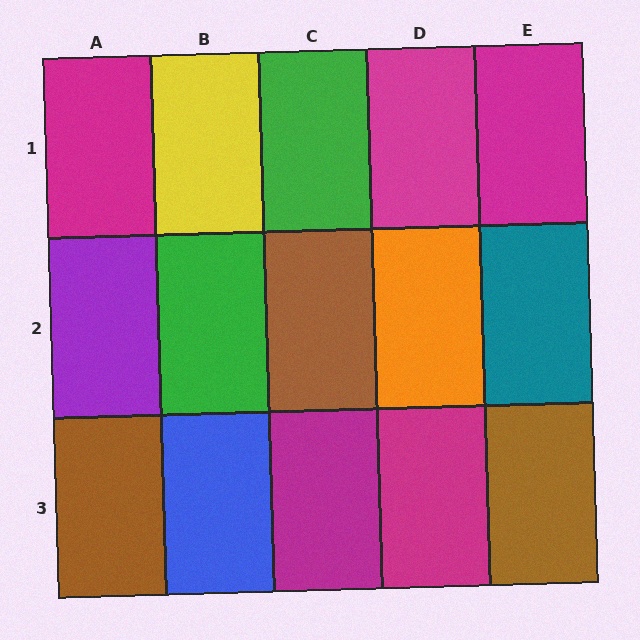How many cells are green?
2 cells are green.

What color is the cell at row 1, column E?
Magenta.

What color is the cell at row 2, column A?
Purple.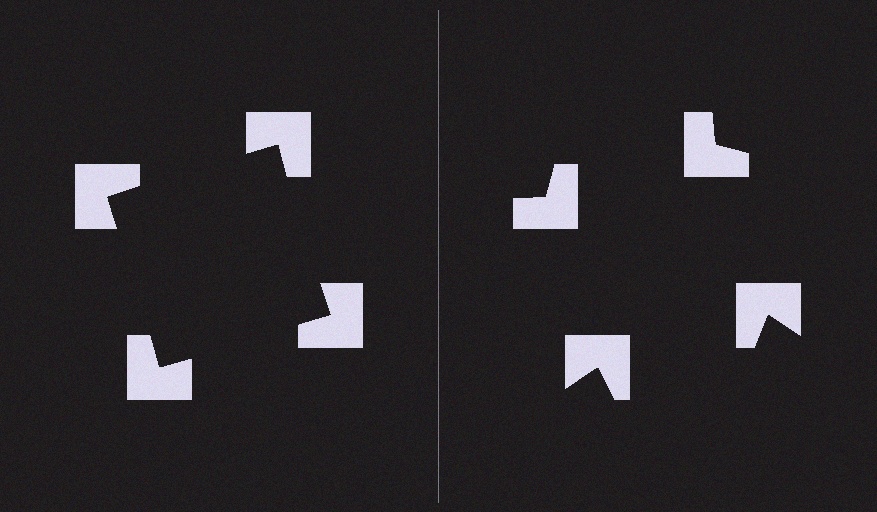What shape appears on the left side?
An illusory square.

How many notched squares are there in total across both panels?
8 — 4 on each side.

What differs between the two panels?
The notched squares are positioned identically on both sides; only the wedge orientations differ. On the left they align to a square; on the right they are misaligned.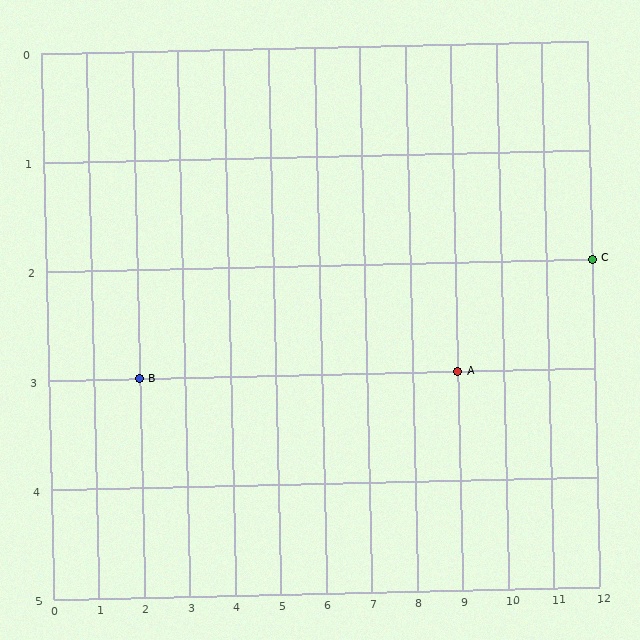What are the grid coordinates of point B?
Point B is at grid coordinates (2, 3).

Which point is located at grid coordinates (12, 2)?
Point C is at (12, 2).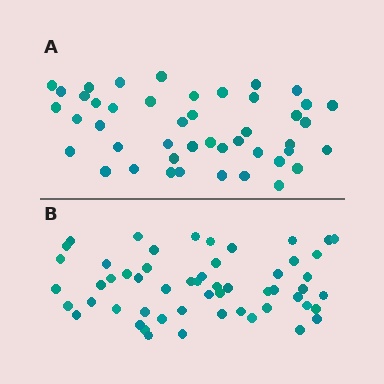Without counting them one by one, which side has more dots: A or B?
Region B (the bottom region) has more dots.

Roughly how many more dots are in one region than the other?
Region B has roughly 10 or so more dots than region A.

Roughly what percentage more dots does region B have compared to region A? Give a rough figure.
About 20% more.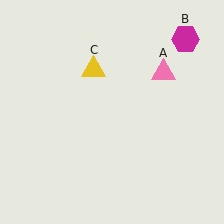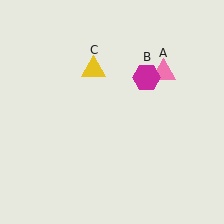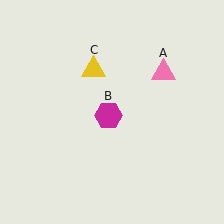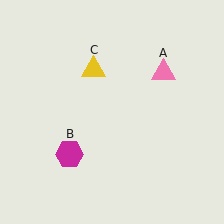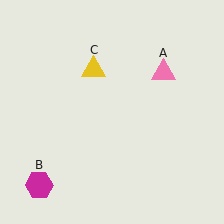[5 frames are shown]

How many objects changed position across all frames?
1 object changed position: magenta hexagon (object B).